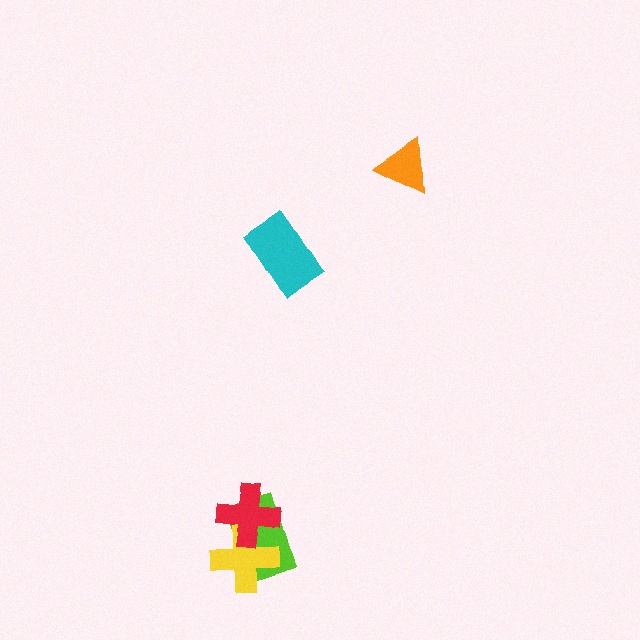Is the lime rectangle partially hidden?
Yes, it is partially covered by another shape.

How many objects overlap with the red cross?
2 objects overlap with the red cross.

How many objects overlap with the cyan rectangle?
0 objects overlap with the cyan rectangle.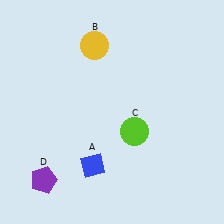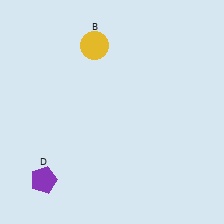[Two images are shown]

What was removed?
The lime circle (C), the blue diamond (A) were removed in Image 2.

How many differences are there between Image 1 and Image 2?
There are 2 differences between the two images.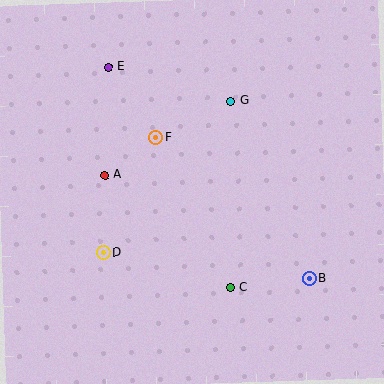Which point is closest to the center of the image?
Point F at (156, 137) is closest to the center.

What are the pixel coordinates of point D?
Point D is at (103, 253).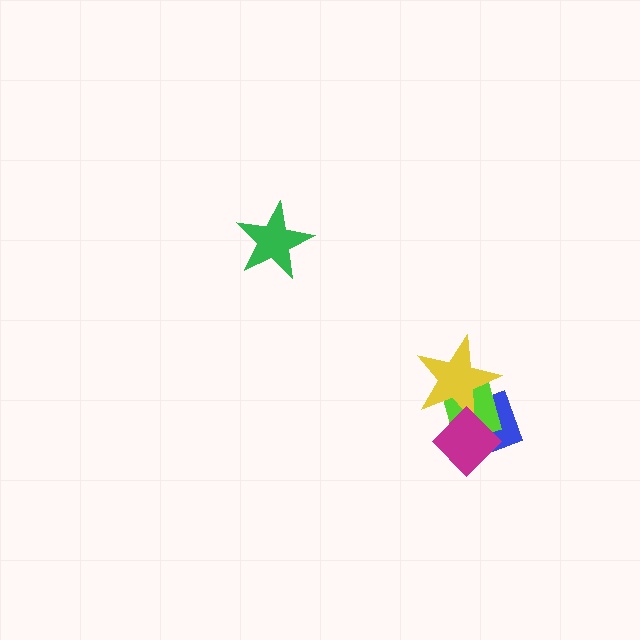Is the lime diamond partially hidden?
Yes, it is partially covered by another shape.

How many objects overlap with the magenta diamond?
3 objects overlap with the magenta diamond.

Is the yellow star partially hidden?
Yes, it is partially covered by another shape.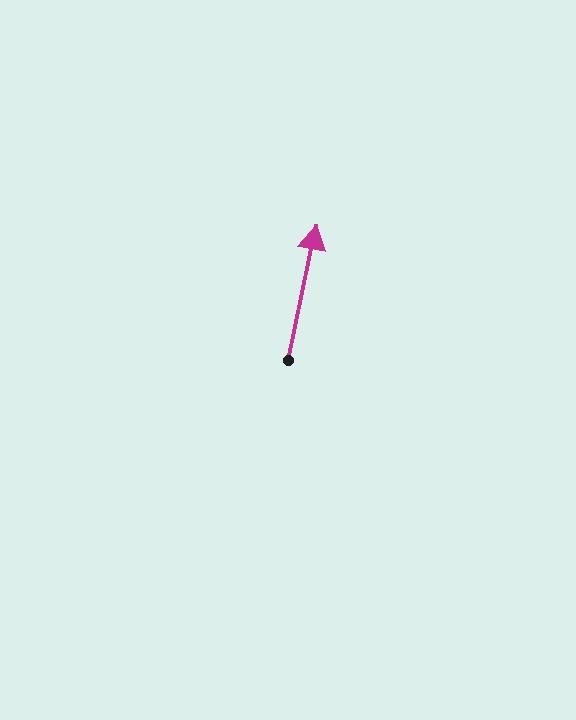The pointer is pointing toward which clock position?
Roughly 12 o'clock.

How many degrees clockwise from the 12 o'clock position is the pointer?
Approximately 12 degrees.